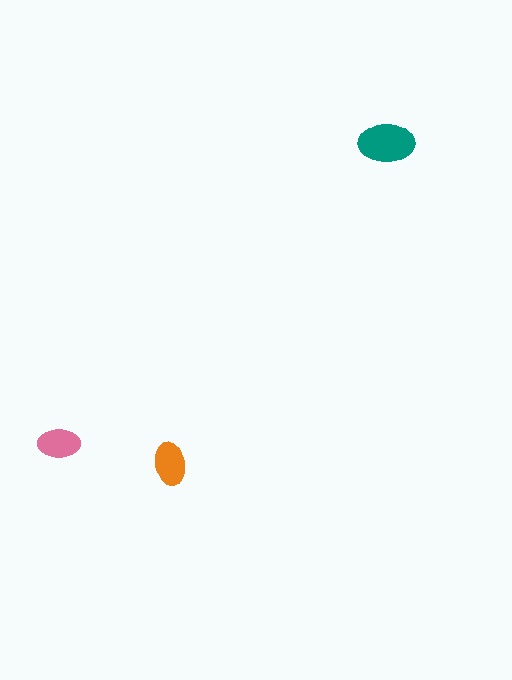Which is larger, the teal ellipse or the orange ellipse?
The teal one.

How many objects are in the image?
There are 3 objects in the image.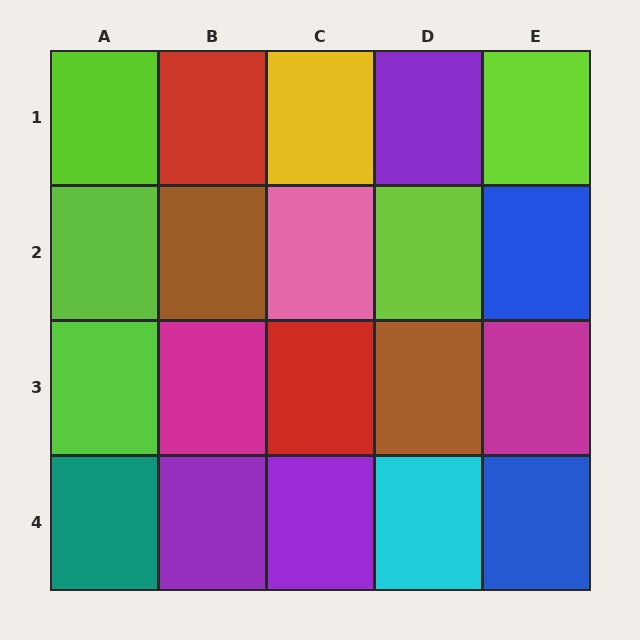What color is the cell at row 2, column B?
Brown.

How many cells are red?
2 cells are red.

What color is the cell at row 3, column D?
Brown.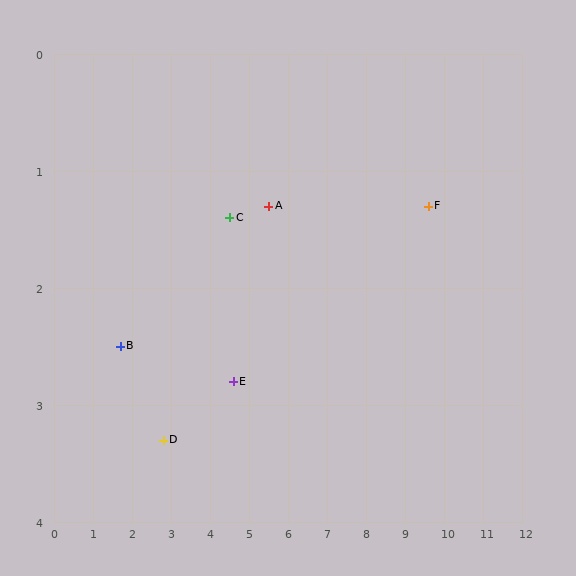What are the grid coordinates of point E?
Point E is at approximately (4.6, 2.8).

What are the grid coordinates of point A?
Point A is at approximately (5.5, 1.3).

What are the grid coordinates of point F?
Point F is at approximately (9.6, 1.3).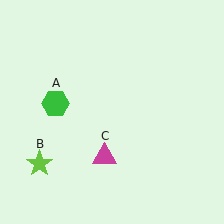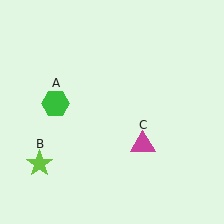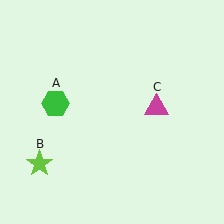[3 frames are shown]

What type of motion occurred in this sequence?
The magenta triangle (object C) rotated counterclockwise around the center of the scene.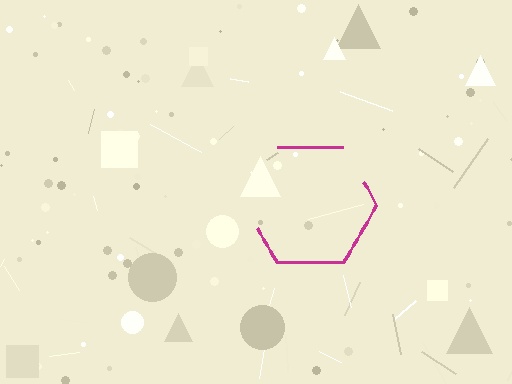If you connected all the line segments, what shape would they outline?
They would outline a hexagon.